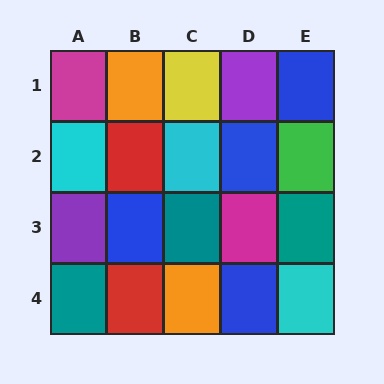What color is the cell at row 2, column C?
Cyan.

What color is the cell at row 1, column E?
Blue.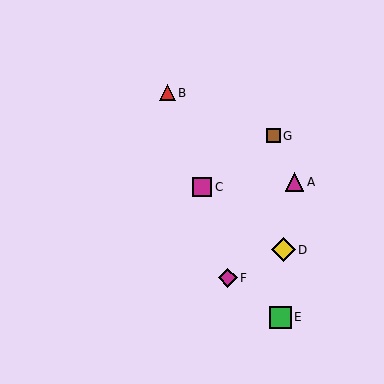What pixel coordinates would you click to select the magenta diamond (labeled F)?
Click at (228, 278) to select the magenta diamond F.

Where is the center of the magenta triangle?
The center of the magenta triangle is at (294, 182).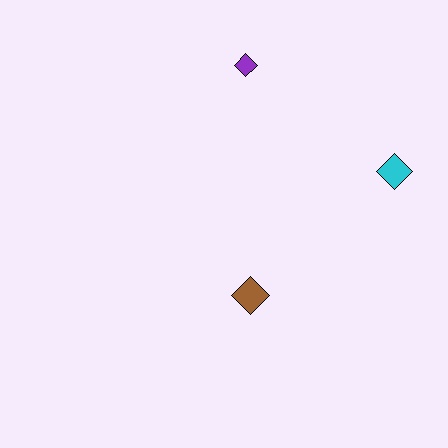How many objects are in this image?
There are 3 objects.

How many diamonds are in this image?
There are 3 diamonds.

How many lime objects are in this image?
There are no lime objects.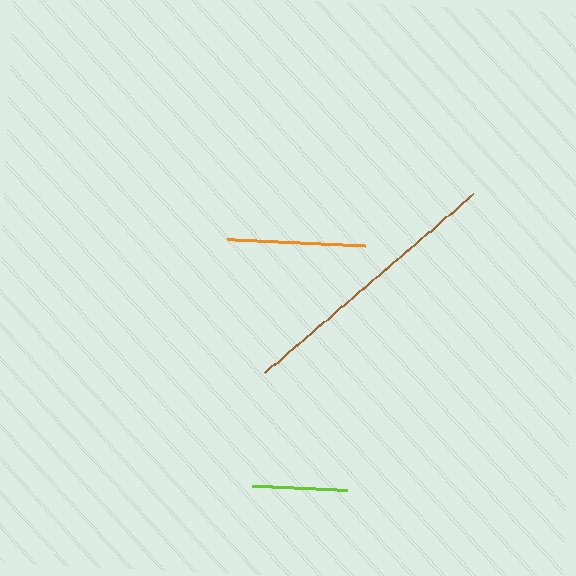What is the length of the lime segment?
The lime segment is approximately 95 pixels long.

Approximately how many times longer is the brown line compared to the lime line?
The brown line is approximately 2.9 times the length of the lime line.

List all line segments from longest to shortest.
From longest to shortest: brown, orange, lime.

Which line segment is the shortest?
The lime line is the shortest at approximately 95 pixels.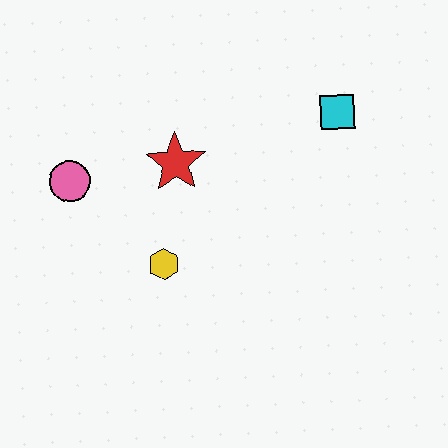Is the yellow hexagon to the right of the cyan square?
No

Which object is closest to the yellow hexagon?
The red star is closest to the yellow hexagon.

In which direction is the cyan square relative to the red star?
The cyan square is to the right of the red star.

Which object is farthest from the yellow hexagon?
The cyan square is farthest from the yellow hexagon.